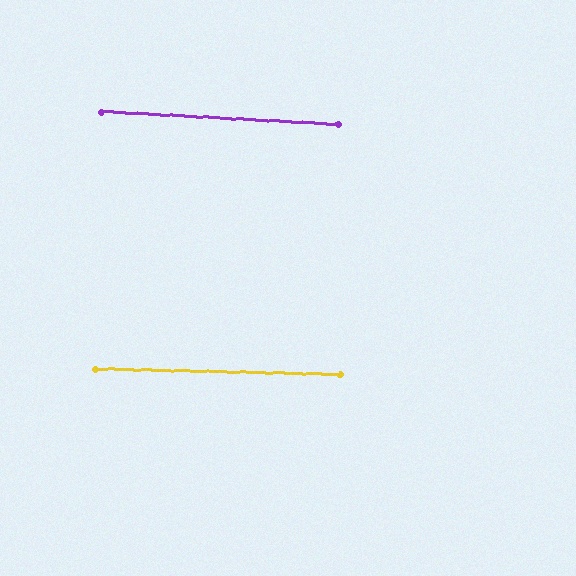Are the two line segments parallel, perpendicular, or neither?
Parallel — their directions differ by only 1.8°.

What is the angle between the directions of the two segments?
Approximately 2 degrees.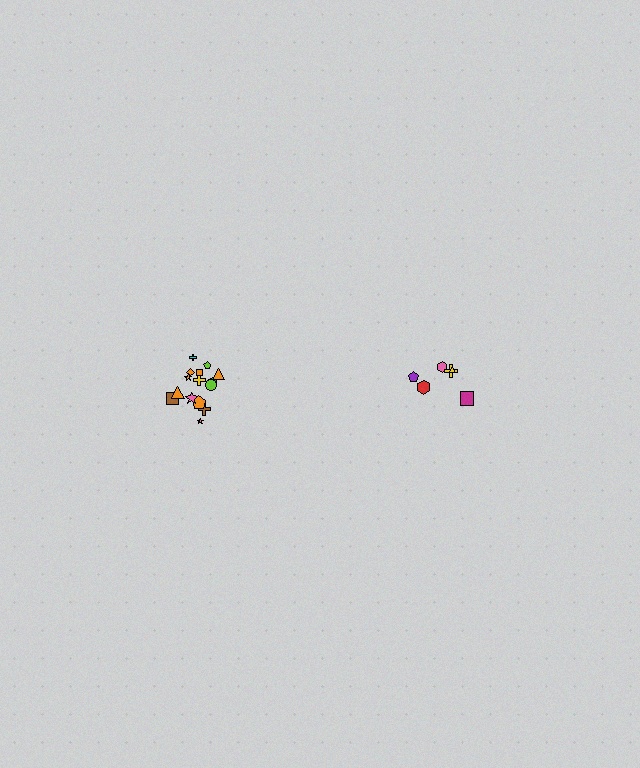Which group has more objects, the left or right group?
The left group.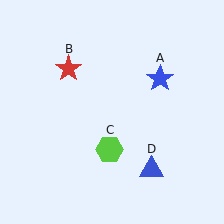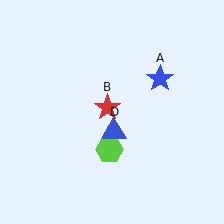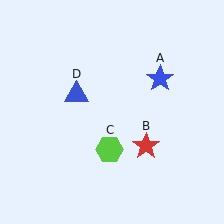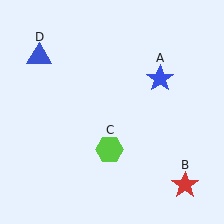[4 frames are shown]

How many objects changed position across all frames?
2 objects changed position: red star (object B), blue triangle (object D).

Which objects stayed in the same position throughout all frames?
Blue star (object A) and lime hexagon (object C) remained stationary.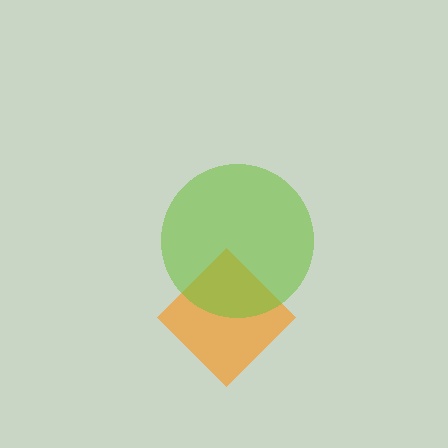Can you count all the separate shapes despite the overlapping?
Yes, there are 2 separate shapes.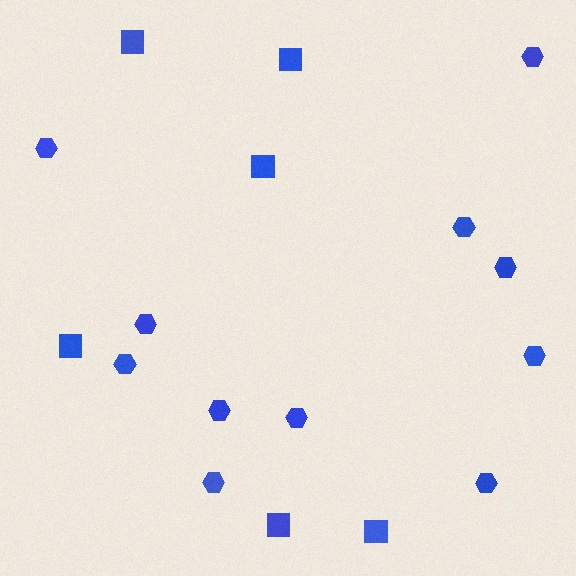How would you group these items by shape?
There are 2 groups: one group of hexagons (11) and one group of squares (6).